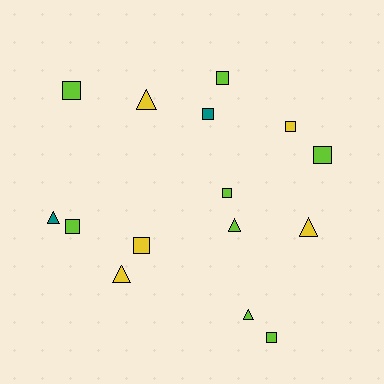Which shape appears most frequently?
Square, with 9 objects.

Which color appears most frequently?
Lime, with 8 objects.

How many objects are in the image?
There are 15 objects.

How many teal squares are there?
There is 1 teal square.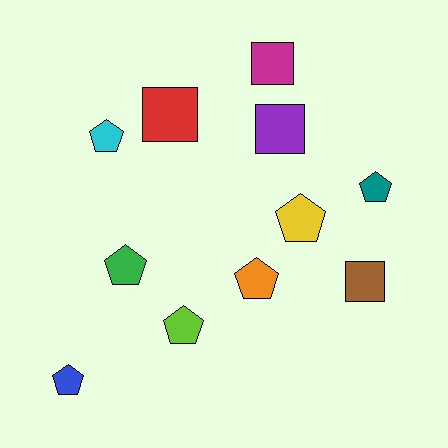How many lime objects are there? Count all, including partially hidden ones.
There is 1 lime object.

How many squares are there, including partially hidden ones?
There are 4 squares.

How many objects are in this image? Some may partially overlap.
There are 11 objects.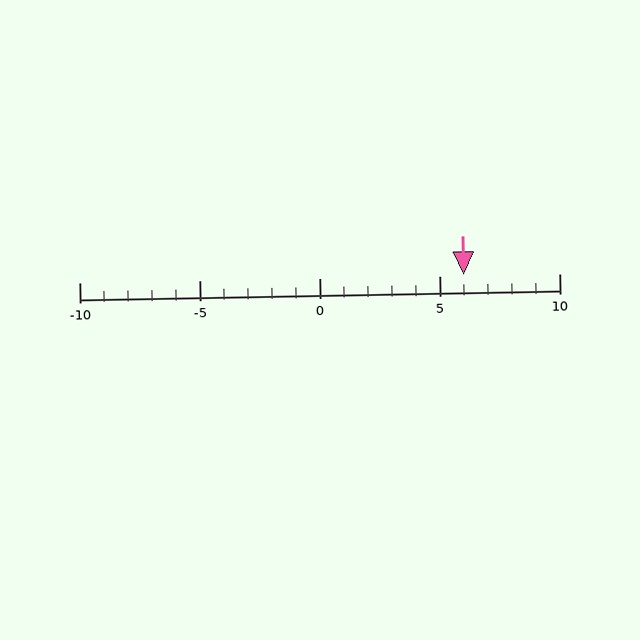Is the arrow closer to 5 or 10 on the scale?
The arrow is closer to 5.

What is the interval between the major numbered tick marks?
The major tick marks are spaced 5 units apart.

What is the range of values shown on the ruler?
The ruler shows values from -10 to 10.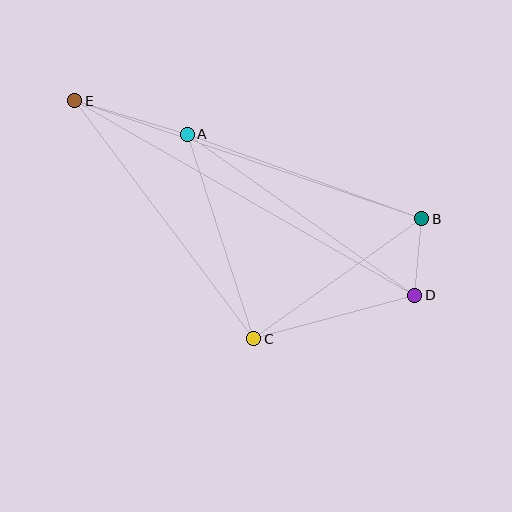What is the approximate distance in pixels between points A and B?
The distance between A and B is approximately 250 pixels.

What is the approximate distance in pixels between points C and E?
The distance between C and E is approximately 298 pixels.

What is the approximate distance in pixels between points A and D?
The distance between A and D is approximately 279 pixels.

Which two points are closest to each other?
Points B and D are closest to each other.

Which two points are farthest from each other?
Points D and E are farthest from each other.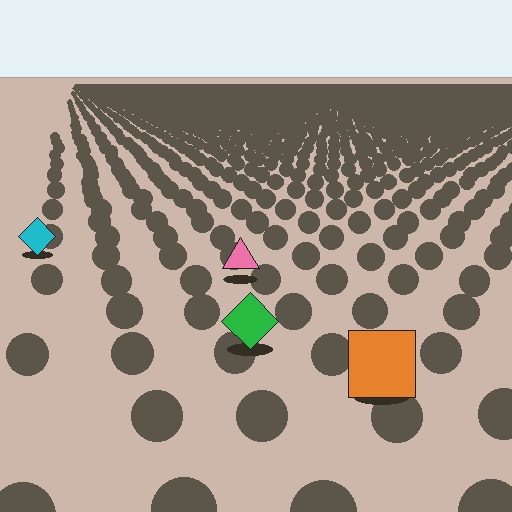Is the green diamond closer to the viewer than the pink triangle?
Yes. The green diamond is closer — you can tell from the texture gradient: the ground texture is coarser near it.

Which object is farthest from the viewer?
The cyan diamond is farthest from the viewer. It appears smaller and the ground texture around it is denser.